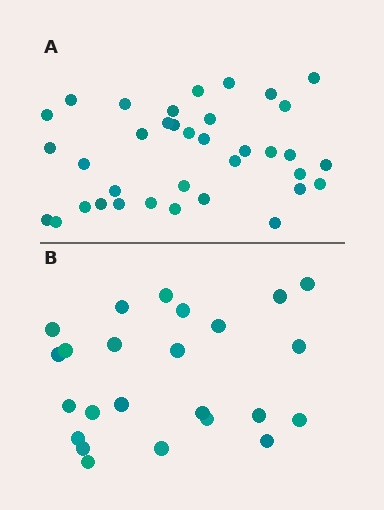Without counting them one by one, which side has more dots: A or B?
Region A (the top region) has more dots.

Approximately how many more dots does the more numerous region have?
Region A has roughly 12 or so more dots than region B.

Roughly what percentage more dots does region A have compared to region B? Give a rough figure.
About 50% more.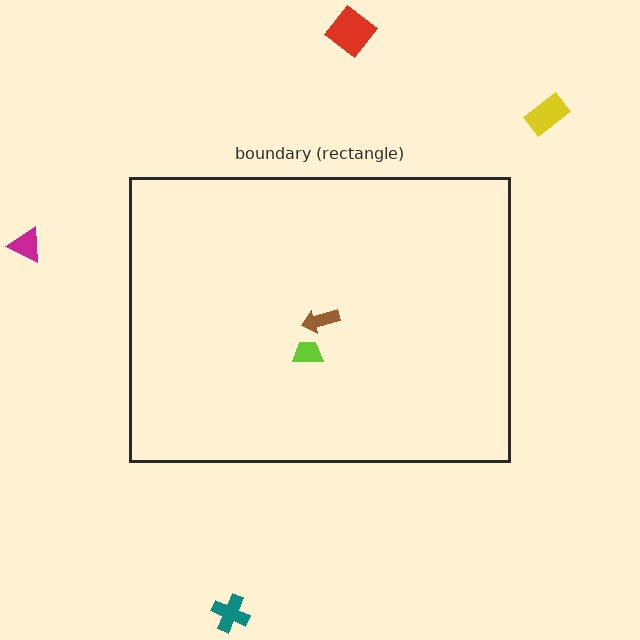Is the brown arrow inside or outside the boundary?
Inside.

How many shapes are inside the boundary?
2 inside, 4 outside.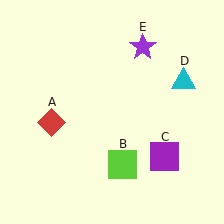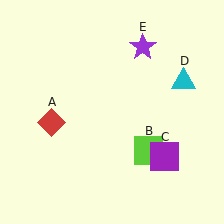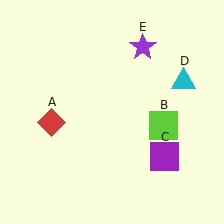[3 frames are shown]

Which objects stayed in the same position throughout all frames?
Red diamond (object A) and purple square (object C) and cyan triangle (object D) and purple star (object E) remained stationary.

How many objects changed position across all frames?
1 object changed position: lime square (object B).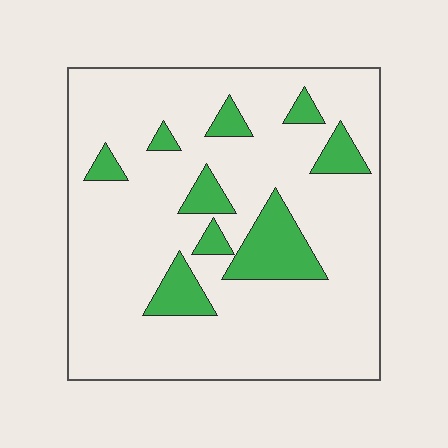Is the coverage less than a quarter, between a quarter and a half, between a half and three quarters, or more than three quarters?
Less than a quarter.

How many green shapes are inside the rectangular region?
9.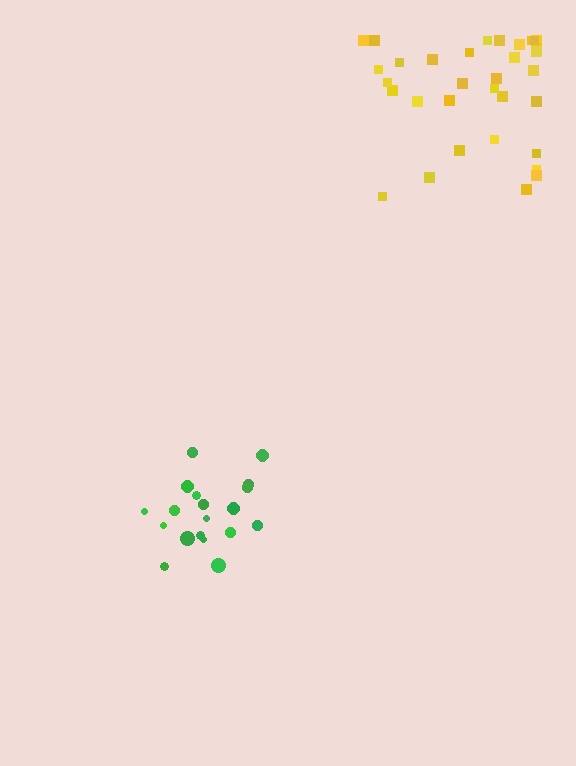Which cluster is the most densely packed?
Green.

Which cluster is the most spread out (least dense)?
Yellow.